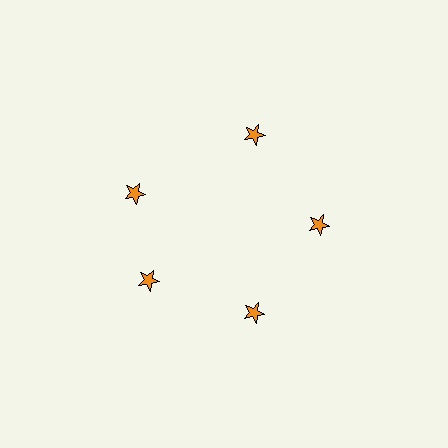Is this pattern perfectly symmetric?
No. The 5 orange stars are arranged in a ring, but one element near the 10 o'clock position is rotated out of alignment along the ring, breaking the 5-fold rotational symmetry.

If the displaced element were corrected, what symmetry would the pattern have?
It would have 5-fold rotational symmetry — the pattern would map onto itself every 72 degrees.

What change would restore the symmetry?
The symmetry would be restored by rotating it back into even spacing with its neighbors so that all 5 stars sit at equal angles and equal distance from the center.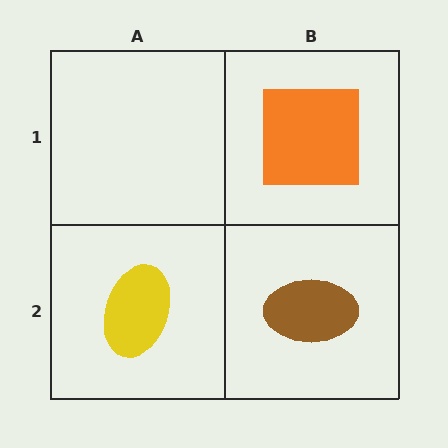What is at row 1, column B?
An orange square.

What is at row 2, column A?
A yellow ellipse.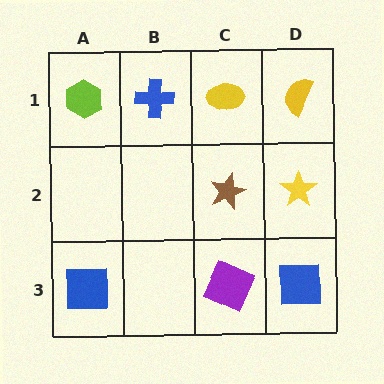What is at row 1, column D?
A yellow semicircle.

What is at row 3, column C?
A purple square.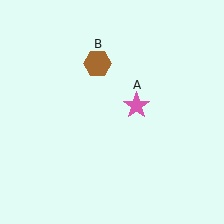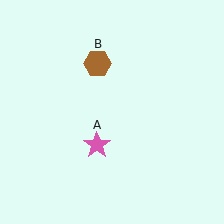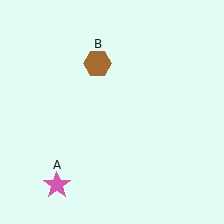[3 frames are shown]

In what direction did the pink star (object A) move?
The pink star (object A) moved down and to the left.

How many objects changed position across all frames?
1 object changed position: pink star (object A).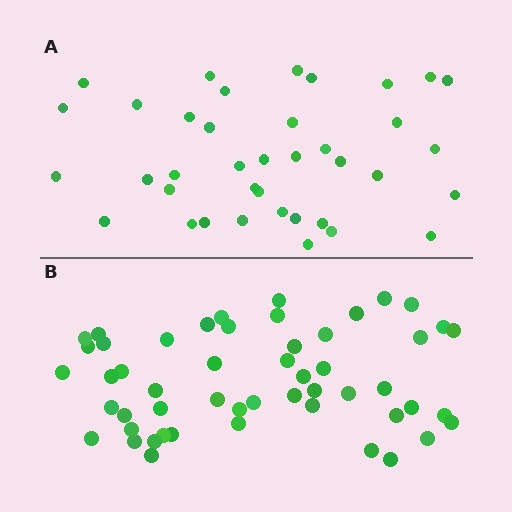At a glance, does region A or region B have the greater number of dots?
Region B (the bottom region) has more dots.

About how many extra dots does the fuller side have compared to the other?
Region B has approximately 15 more dots than region A.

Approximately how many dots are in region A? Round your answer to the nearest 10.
About 40 dots. (The exact count is 38, which rounds to 40.)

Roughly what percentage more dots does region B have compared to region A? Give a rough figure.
About 35% more.